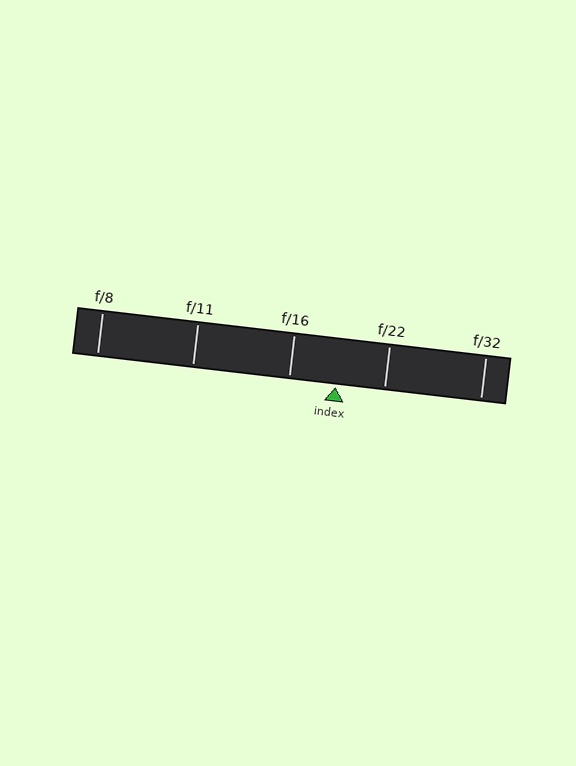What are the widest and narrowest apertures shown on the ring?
The widest aperture shown is f/8 and the narrowest is f/32.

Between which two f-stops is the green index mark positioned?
The index mark is between f/16 and f/22.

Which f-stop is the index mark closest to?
The index mark is closest to f/16.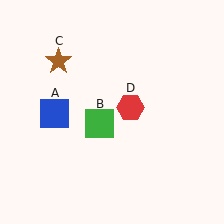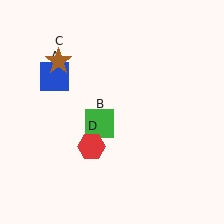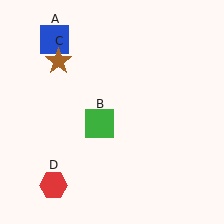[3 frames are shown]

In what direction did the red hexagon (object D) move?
The red hexagon (object D) moved down and to the left.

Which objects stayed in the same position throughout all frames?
Green square (object B) and brown star (object C) remained stationary.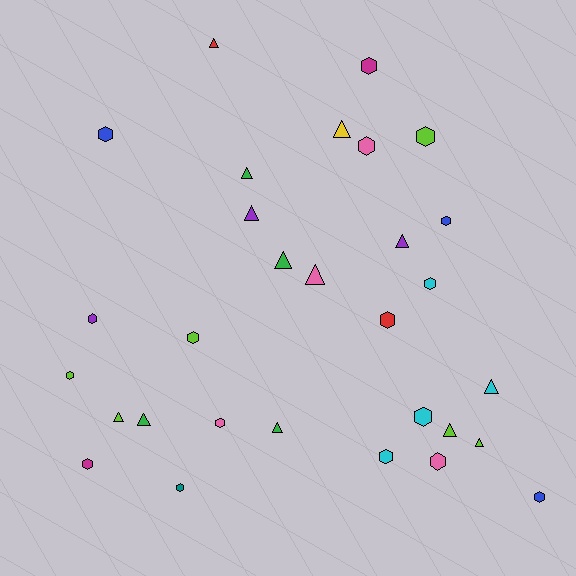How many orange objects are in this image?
There are no orange objects.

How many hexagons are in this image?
There are 17 hexagons.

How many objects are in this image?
There are 30 objects.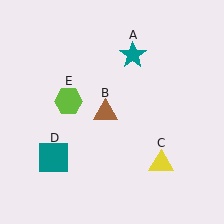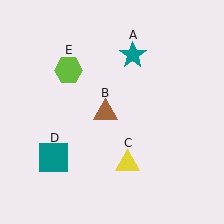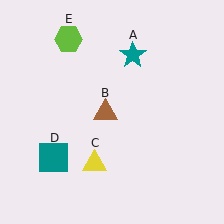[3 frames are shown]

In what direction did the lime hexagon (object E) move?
The lime hexagon (object E) moved up.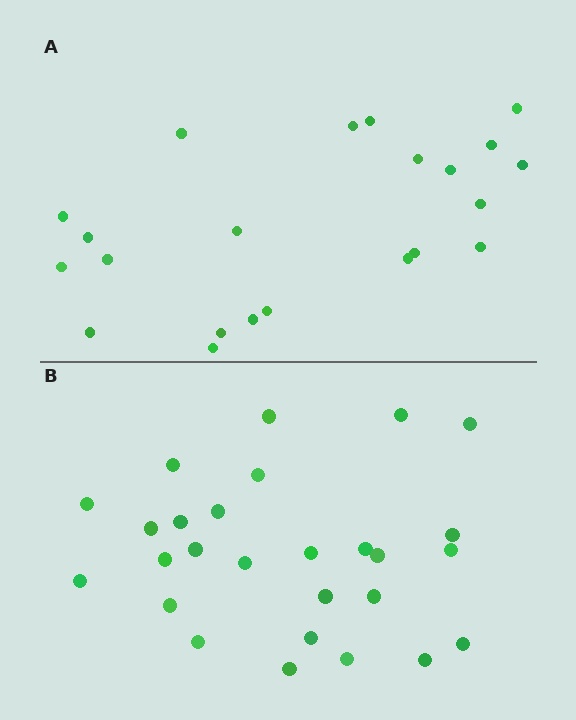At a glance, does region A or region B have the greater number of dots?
Region B (the bottom region) has more dots.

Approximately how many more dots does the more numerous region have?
Region B has about 5 more dots than region A.